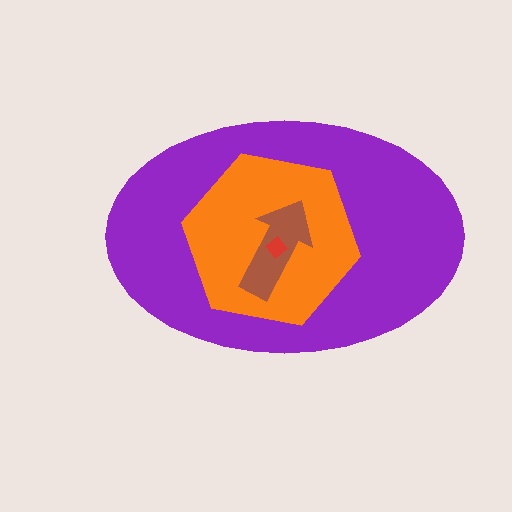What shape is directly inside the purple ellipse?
The orange hexagon.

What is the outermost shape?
The purple ellipse.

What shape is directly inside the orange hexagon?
The brown arrow.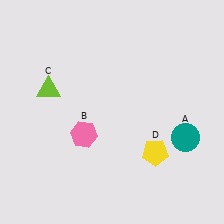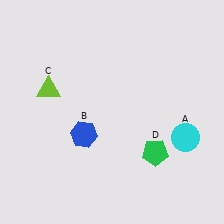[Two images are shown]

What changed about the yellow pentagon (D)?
In Image 1, D is yellow. In Image 2, it changed to green.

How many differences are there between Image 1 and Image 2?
There are 3 differences between the two images.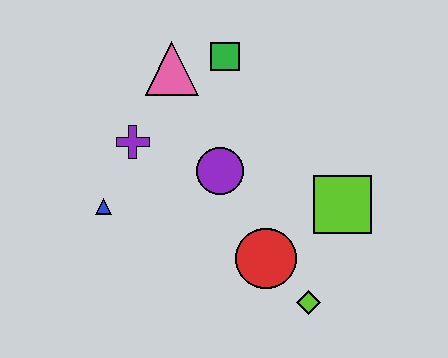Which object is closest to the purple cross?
The blue triangle is closest to the purple cross.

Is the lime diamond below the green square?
Yes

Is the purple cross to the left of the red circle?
Yes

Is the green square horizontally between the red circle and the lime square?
No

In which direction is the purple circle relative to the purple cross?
The purple circle is to the right of the purple cross.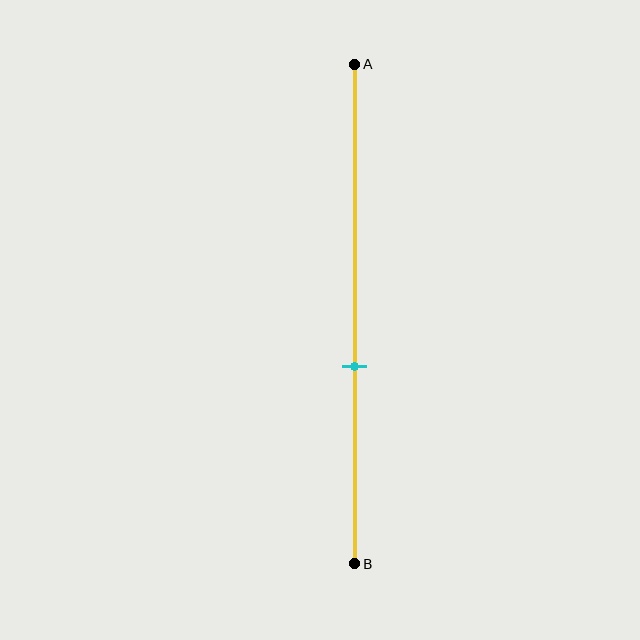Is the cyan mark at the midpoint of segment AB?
No, the mark is at about 60% from A, not at the 50% midpoint.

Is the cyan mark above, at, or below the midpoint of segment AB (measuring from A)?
The cyan mark is below the midpoint of segment AB.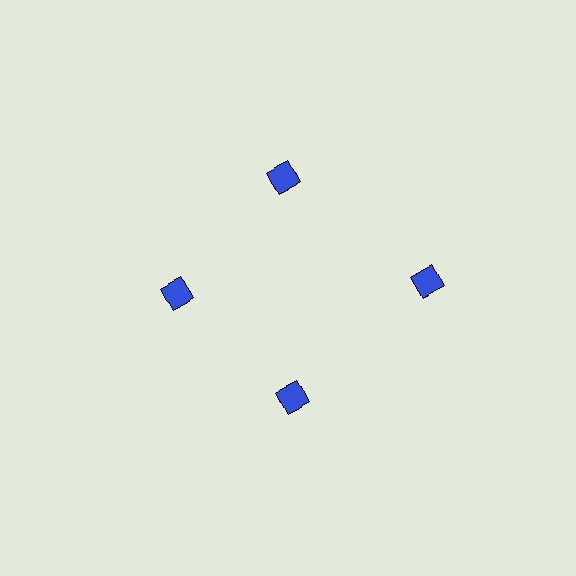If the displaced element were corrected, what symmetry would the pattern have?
It would have 4-fold rotational symmetry — the pattern would map onto itself every 90 degrees.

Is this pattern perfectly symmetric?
No. The 4 blue squares are arranged in a ring, but one element near the 3 o'clock position is pushed outward from the center, breaking the 4-fold rotational symmetry.